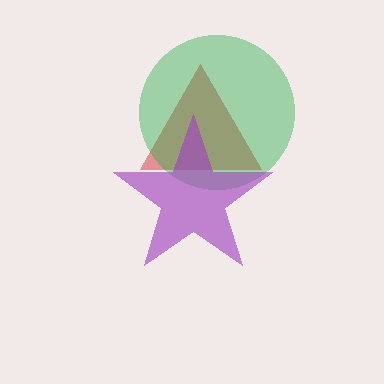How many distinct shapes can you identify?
There are 3 distinct shapes: a red triangle, a green circle, a purple star.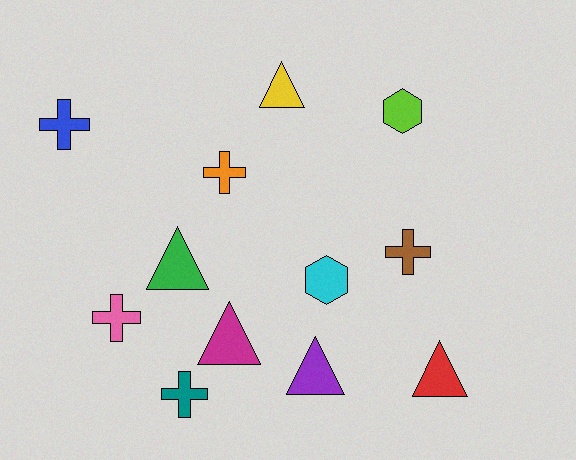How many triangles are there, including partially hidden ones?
There are 5 triangles.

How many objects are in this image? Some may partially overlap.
There are 12 objects.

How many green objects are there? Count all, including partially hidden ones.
There is 1 green object.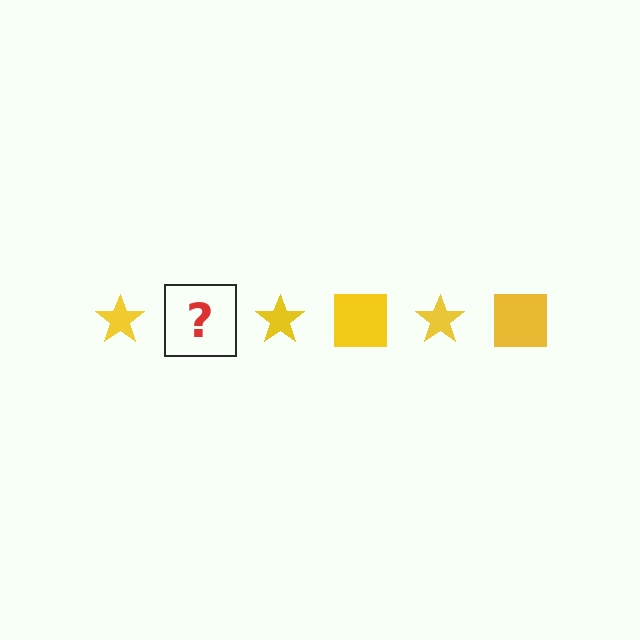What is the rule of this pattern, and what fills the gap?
The rule is that the pattern cycles through star, square shapes in yellow. The gap should be filled with a yellow square.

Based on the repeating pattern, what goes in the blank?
The blank should be a yellow square.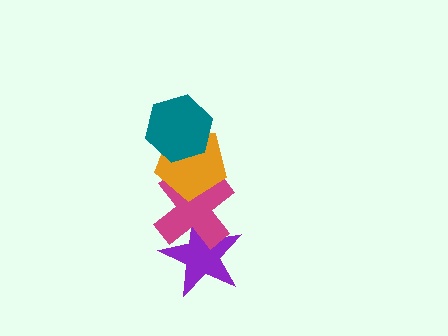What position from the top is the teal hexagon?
The teal hexagon is 1st from the top.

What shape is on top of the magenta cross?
The orange pentagon is on top of the magenta cross.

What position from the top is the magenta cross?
The magenta cross is 3rd from the top.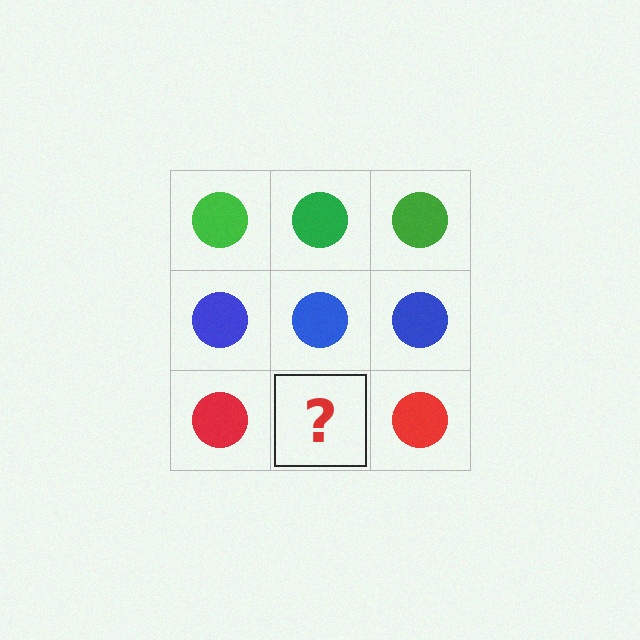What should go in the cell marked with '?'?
The missing cell should contain a red circle.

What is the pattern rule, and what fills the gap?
The rule is that each row has a consistent color. The gap should be filled with a red circle.